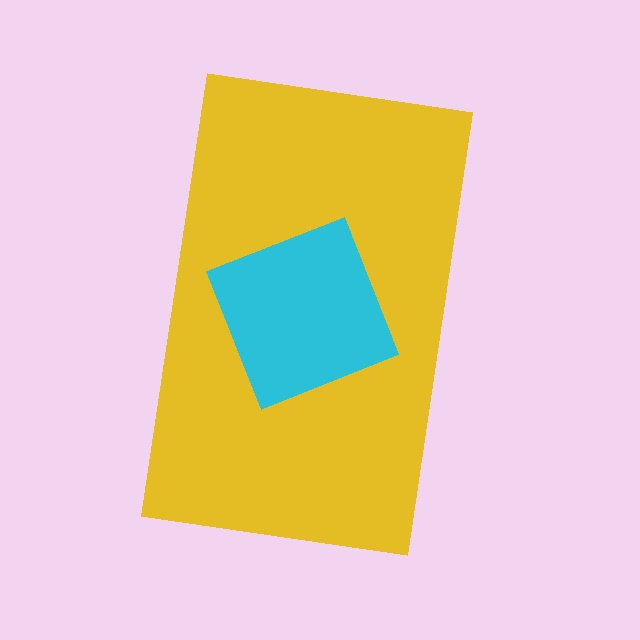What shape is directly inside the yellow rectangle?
The cyan diamond.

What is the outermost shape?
The yellow rectangle.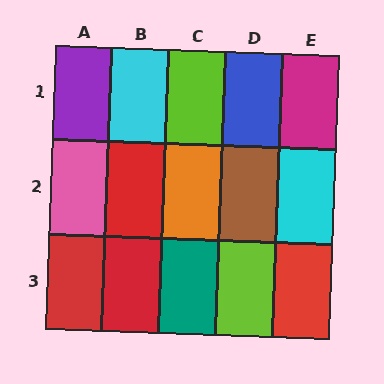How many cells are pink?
1 cell is pink.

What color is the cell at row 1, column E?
Magenta.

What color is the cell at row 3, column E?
Red.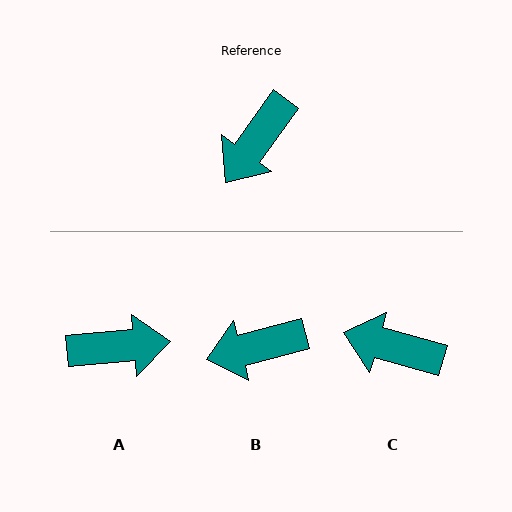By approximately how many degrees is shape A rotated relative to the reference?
Approximately 131 degrees counter-clockwise.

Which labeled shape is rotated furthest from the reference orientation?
A, about 131 degrees away.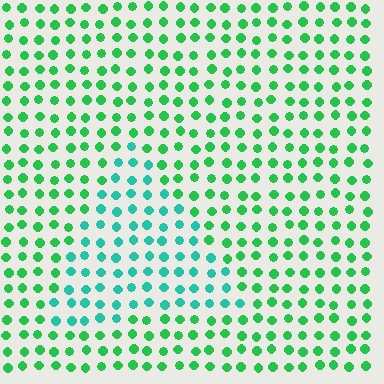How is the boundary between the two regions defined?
The boundary is defined purely by a slight shift in hue (about 35 degrees). Spacing, size, and orientation are identical on both sides.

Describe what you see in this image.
The image is filled with small green elements in a uniform arrangement. A triangle-shaped region is visible where the elements are tinted to a slightly different hue, forming a subtle color boundary.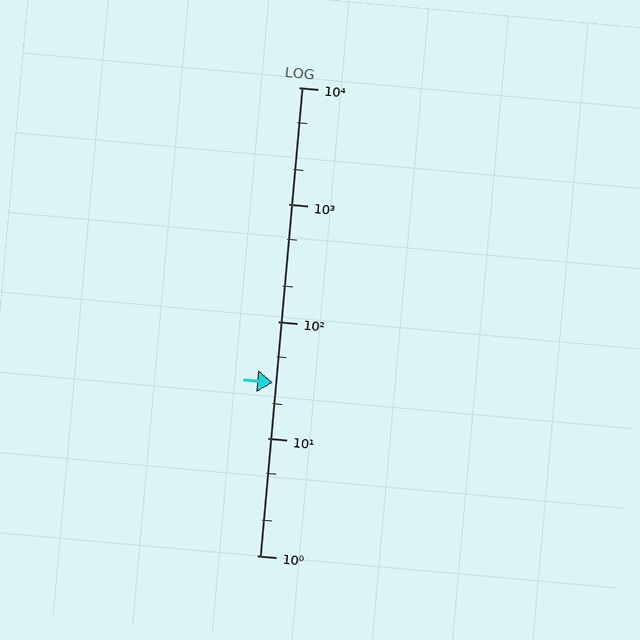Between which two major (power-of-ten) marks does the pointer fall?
The pointer is between 10 and 100.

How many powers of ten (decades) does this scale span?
The scale spans 4 decades, from 1 to 10000.